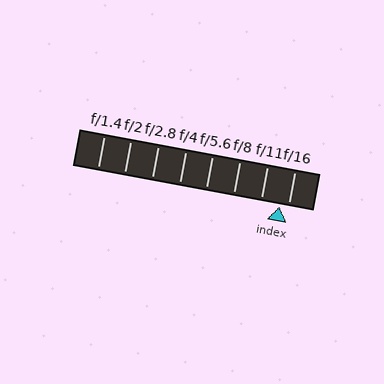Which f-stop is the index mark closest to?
The index mark is closest to f/16.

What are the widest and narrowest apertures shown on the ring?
The widest aperture shown is f/1.4 and the narrowest is f/16.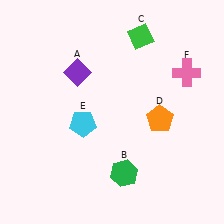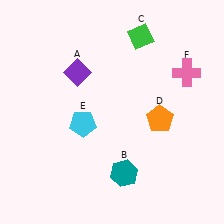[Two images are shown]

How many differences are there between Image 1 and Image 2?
There is 1 difference between the two images.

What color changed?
The hexagon (B) changed from green in Image 1 to teal in Image 2.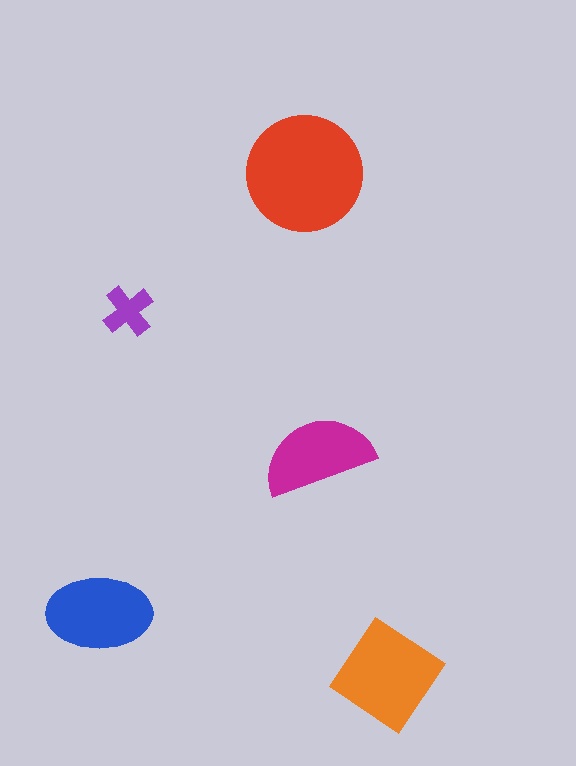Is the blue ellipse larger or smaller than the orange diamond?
Smaller.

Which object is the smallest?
The purple cross.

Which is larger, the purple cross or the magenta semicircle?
The magenta semicircle.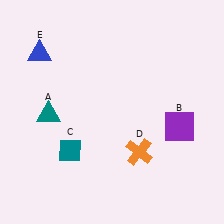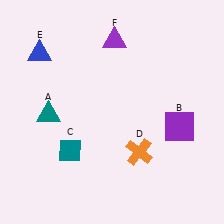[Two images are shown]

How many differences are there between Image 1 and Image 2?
There is 1 difference between the two images.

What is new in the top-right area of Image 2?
A purple triangle (F) was added in the top-right area of Image 2.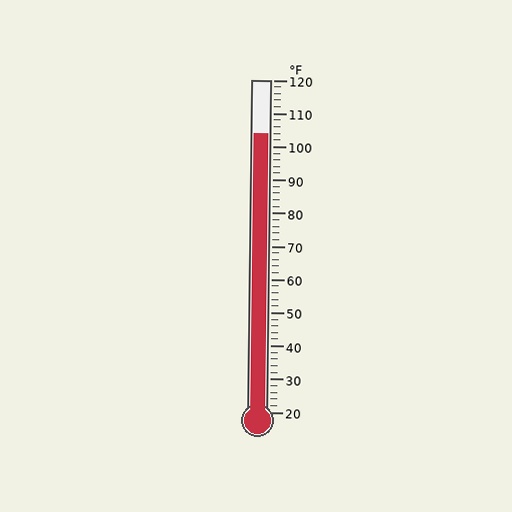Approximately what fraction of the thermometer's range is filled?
The thermometer is filled to approximately 85% of its range.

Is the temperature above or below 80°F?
The temperature is above 80°F.